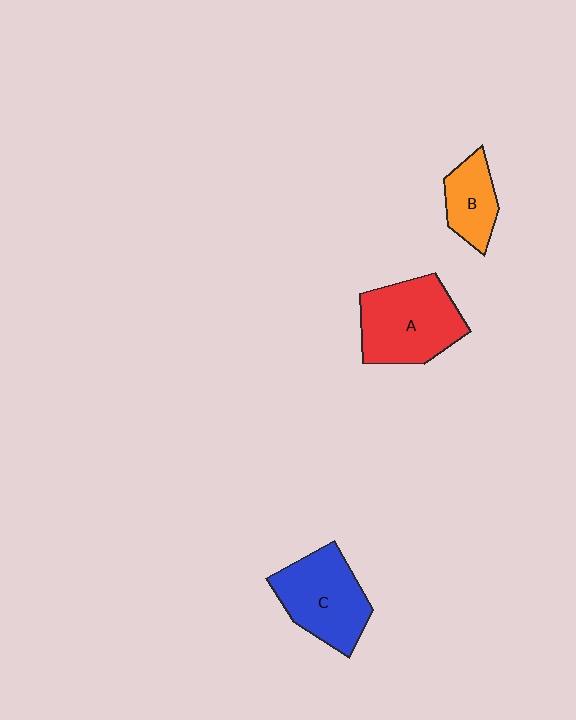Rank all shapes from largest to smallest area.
From largest to smallest: A (red), C (blue), B (orange).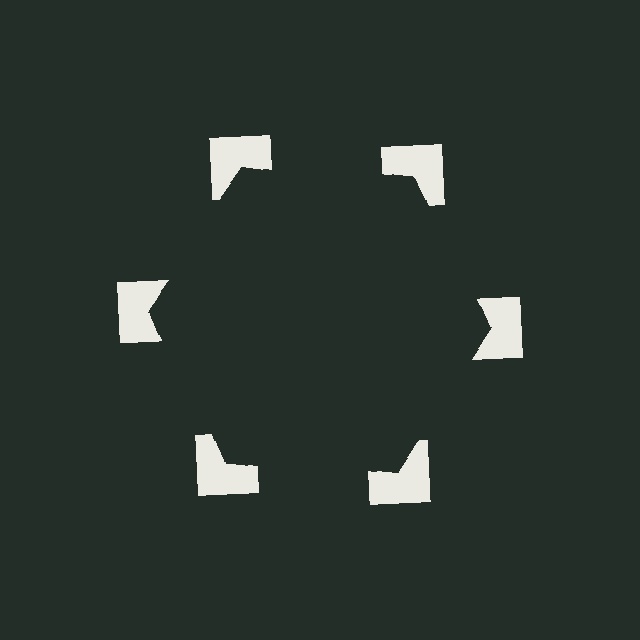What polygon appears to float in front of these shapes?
An illusory hexagon — its edges are inferred from the aligned wedge cuts in the notched squares, not physically drawn.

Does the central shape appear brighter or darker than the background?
It typically appears slightly darker than the background, even though no actual brightness change is drawn.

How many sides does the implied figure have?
6 sides.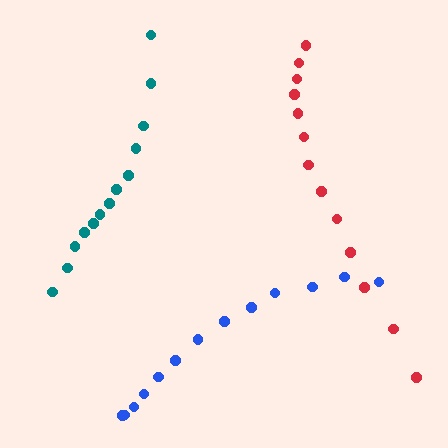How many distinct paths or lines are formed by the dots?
There are 3 distinct paths.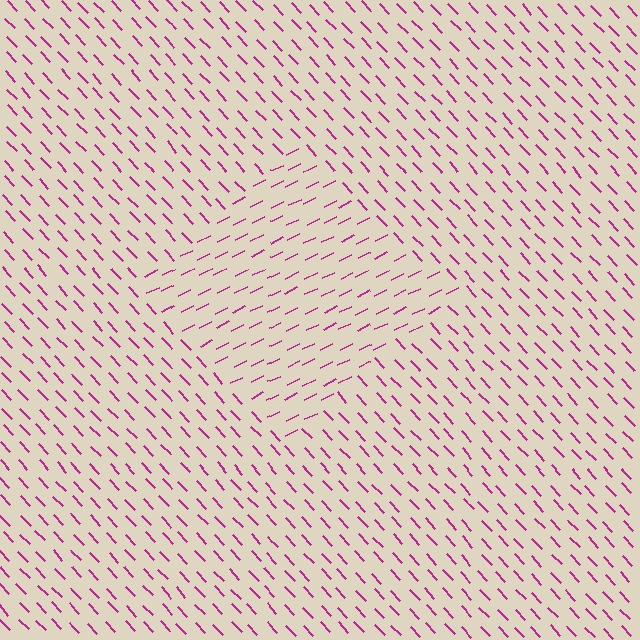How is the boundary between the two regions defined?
The boundary is defined purely by a change in line orientation (approximately 73 degrees difference). All lines are the same color and thickness.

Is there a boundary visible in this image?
Yes, there is a texture boundary formed by a change in line orientation.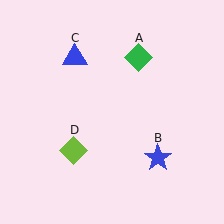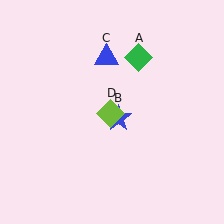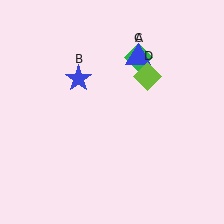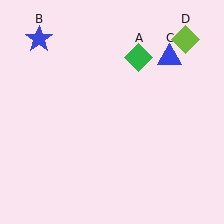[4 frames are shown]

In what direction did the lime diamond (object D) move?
The lime diamond (object D) moved up and to the right.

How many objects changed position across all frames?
3 objects changed position: blue star (object B), blue triangle (object C), lime diamond (object D).